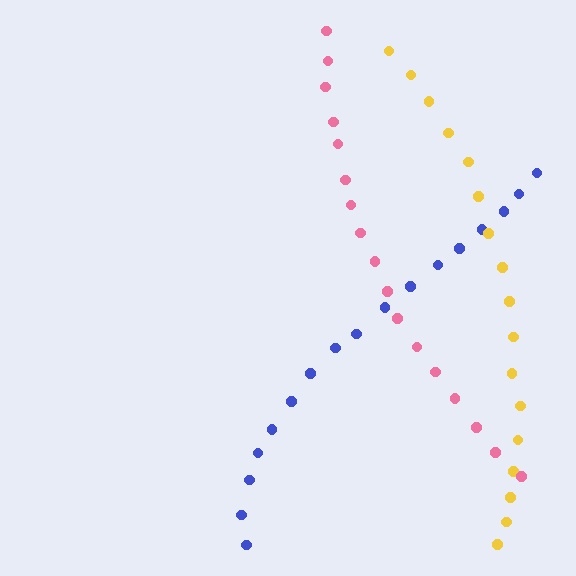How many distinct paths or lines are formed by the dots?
There are 3 distinct paths.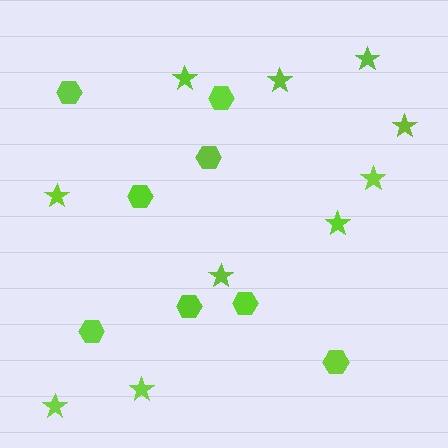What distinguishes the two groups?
There are 2 groups: one group of stars (10) and one group of hexagons (8).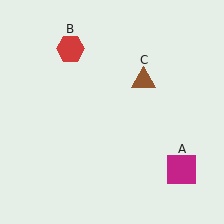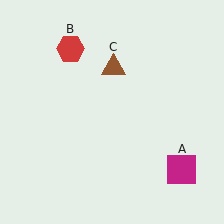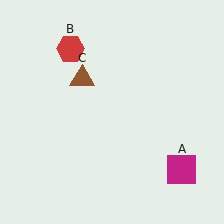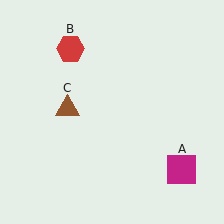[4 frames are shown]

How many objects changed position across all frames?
1 object changed position: brown triangle (object C).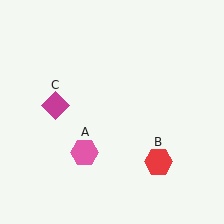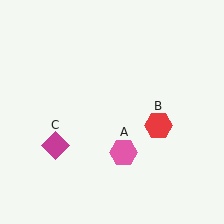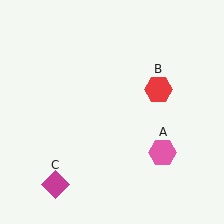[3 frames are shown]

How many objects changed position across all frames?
3 objects changed position: pink hexagon (object A), red hexagon (object B), magenta diamond (object C).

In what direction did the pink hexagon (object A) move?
The pink hexagon (object A) moved right.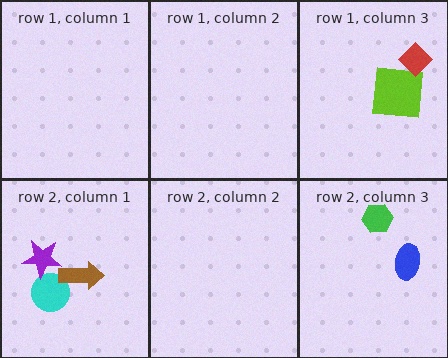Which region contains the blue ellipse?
The row 2, column 3 region.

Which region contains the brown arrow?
The row 2, column 1 region.